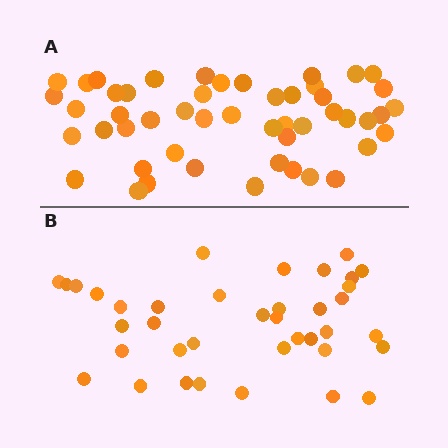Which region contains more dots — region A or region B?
Region A (the top region) has more dots.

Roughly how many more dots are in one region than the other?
Region A has roughly 12 or so more dots than region B.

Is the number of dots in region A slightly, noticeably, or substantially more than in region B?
Region A has noticeably more, but not dramatically so. The ratio is roughly 1.3 to 1.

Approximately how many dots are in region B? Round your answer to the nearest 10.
About 40 dots. (The exact count is 38, which rounds to 40.)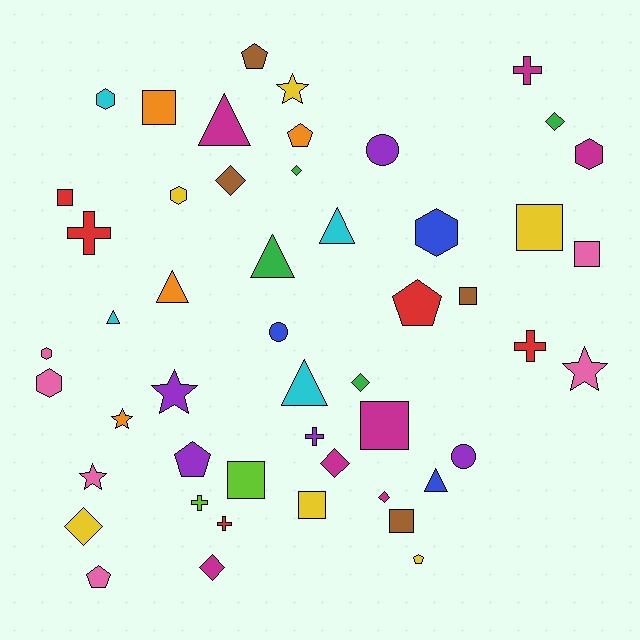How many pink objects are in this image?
There are 6 pink objects.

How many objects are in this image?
There are 50 objects.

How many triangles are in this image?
There are 7 triangles.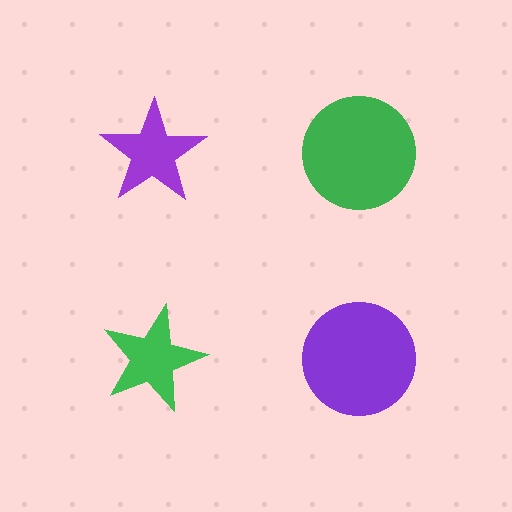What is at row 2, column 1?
A green star.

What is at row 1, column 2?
A green circle.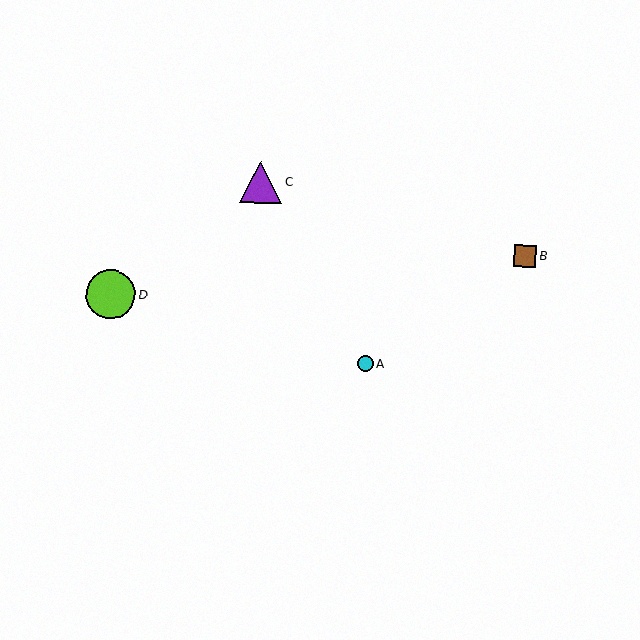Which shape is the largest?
The lime circle (labeled D) is the largest.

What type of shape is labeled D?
Shape D is a lime circle.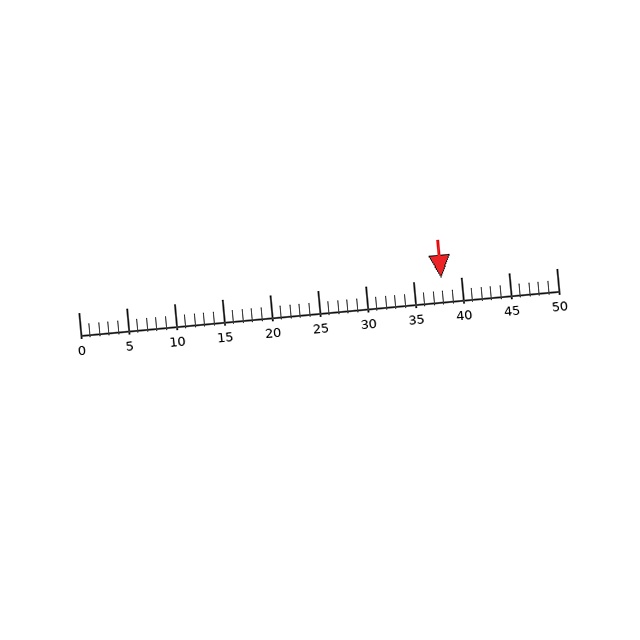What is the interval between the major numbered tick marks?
The major tick marks are spaced 5 units apart.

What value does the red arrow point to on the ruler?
The red arrow points to approximately 38.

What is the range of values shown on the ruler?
The ruler shows values from 0 to 50.